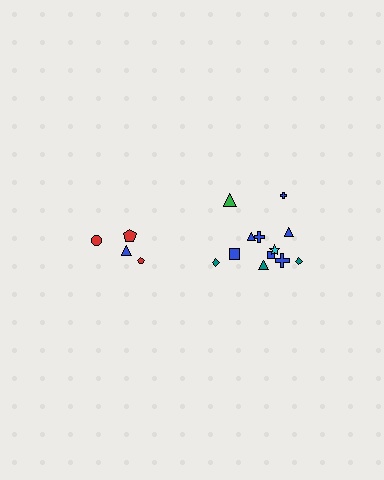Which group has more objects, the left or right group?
The right group.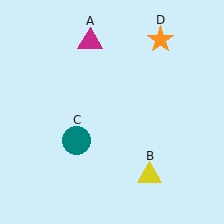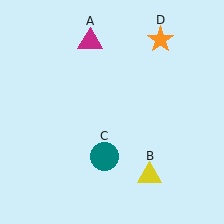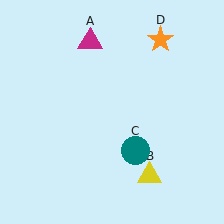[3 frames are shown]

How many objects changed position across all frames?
1 object changed position: teal circle (object C).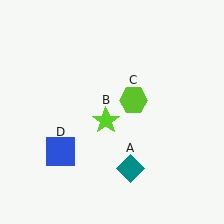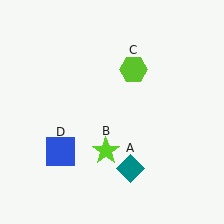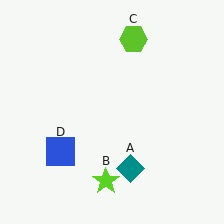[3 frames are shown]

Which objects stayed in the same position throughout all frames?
Teal diamond (object A) and blue square (object D) remained stationary.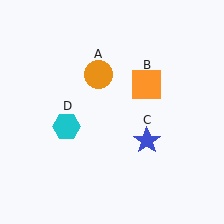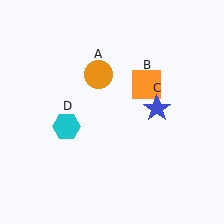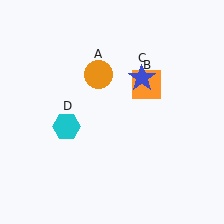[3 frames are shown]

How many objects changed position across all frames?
1 object changed position: blue star (object C).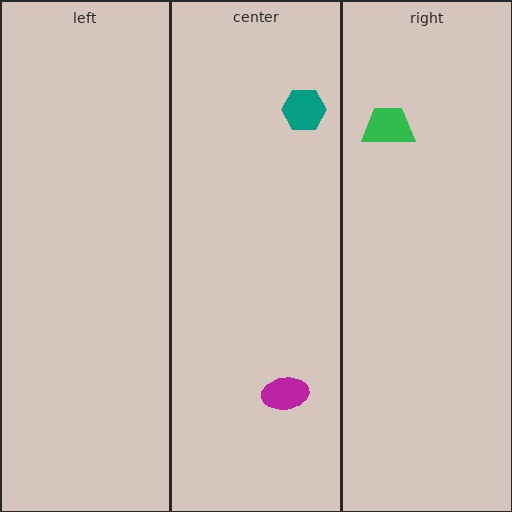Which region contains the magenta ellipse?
The center region.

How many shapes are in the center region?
2.